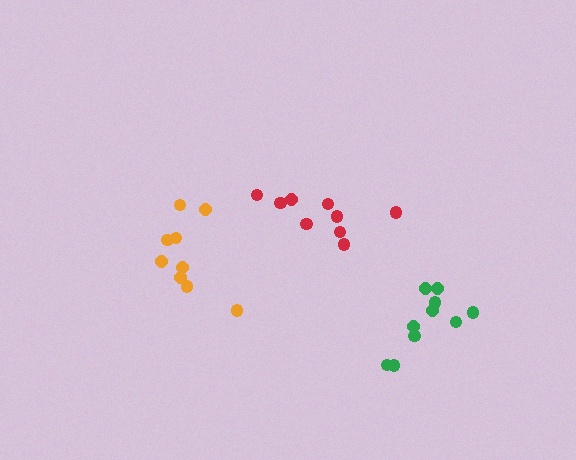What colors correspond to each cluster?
The clusters are colored: orange, green, red.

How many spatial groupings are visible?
There are 3 spatial groupings.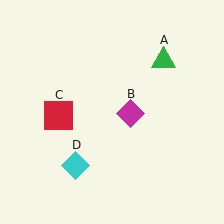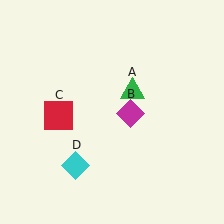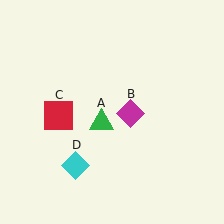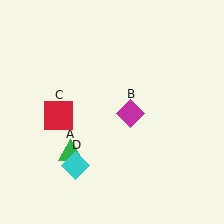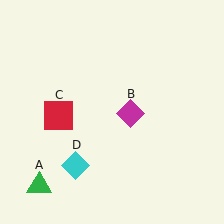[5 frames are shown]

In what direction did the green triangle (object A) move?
The green triangle (object A) moved down and to the left.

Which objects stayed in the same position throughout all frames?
Magenta diamond (object B) and red square (object C) and cyan diamond (object D) remained stationary.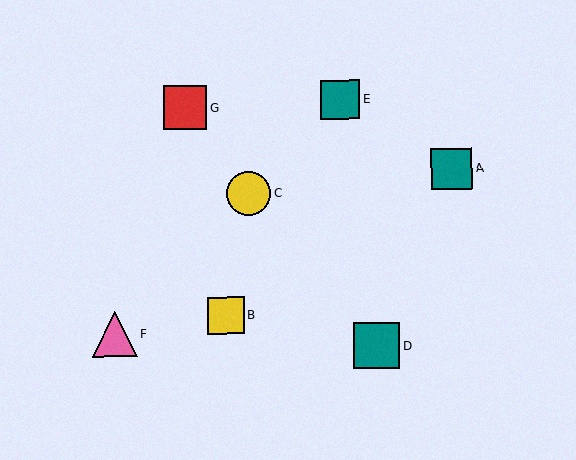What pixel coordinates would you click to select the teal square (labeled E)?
Click at (340, 100) to select the teal square E.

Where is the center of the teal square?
The center of the teal square is at (452, 168).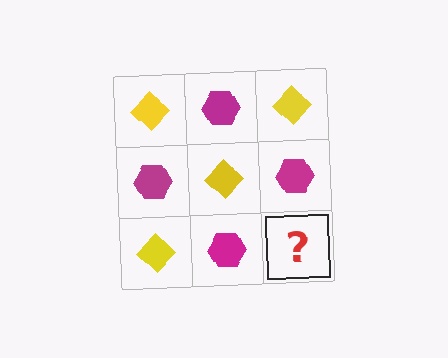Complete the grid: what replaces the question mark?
The question mark should be replaced with a yellow diamond.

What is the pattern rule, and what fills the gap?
The rule is that it alternates yellow diamond and magenta hexagon in a checkerboard pattern. The gap should be filled with a yellow diamond.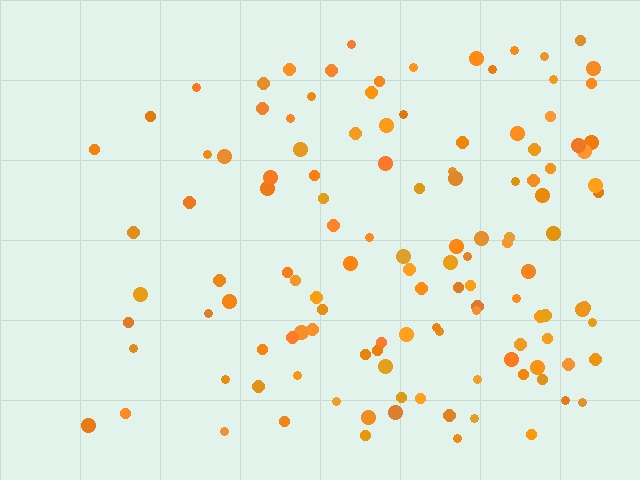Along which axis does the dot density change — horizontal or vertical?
Horizontal.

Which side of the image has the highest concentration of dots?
The right.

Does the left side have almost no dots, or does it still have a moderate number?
Still a moderate number, just noticeably fewer than the right.